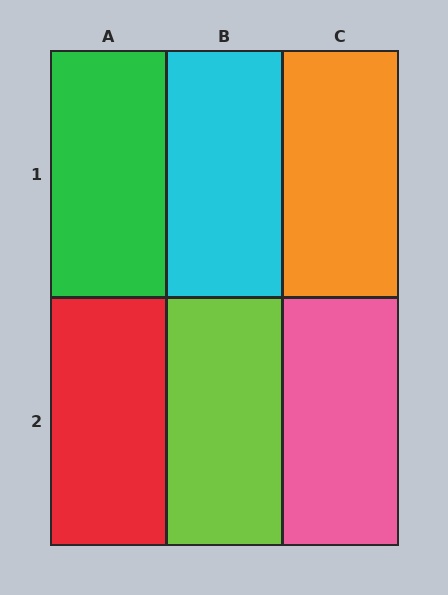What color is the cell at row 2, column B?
Lime.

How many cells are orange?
1 cell is orange.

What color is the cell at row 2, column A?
Red.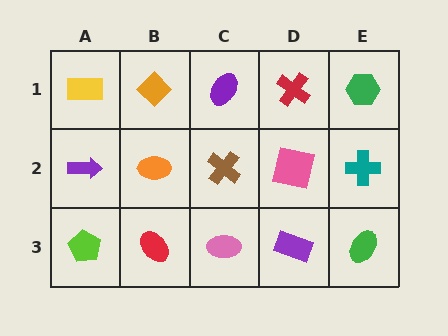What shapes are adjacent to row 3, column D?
A pink square (row 2, column D), a pink ellipse (row 3, column C), a green ellipse (row 3, column E).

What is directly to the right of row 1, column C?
A red cross.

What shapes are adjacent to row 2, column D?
A red cross (row 1, column D), a purple rectangle (row 3, column D), a brown cross (row 2, column C), a teal cross (row 2, column E).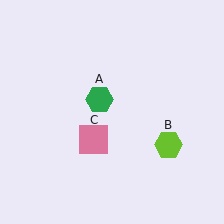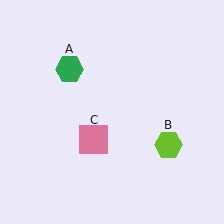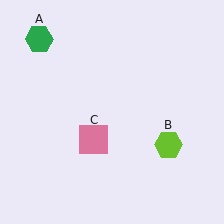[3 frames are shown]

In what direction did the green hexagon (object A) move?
The green hexagon (object A) moved up and to the left.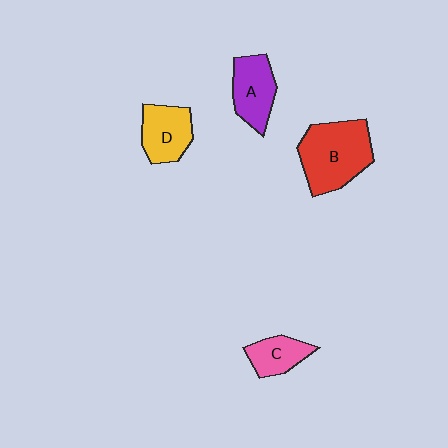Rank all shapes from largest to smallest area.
From largest to smallest: B (red), A (purple), D (yellow), C (pink).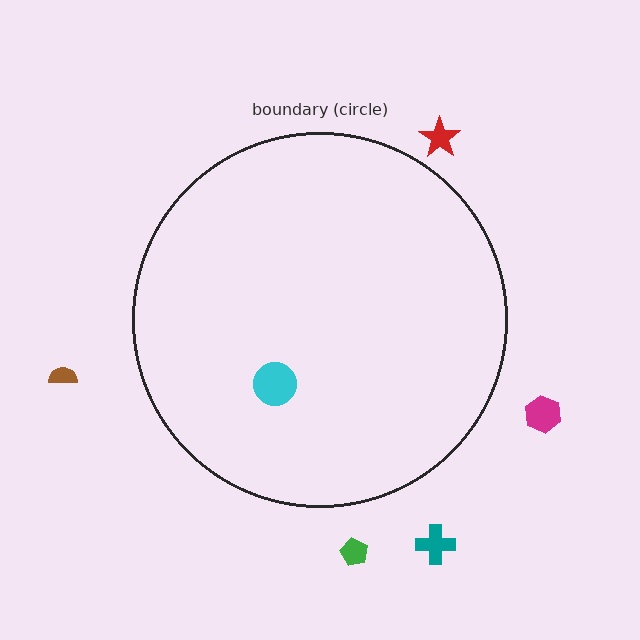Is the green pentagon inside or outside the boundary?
Outside.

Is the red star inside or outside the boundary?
Outside.